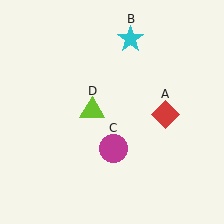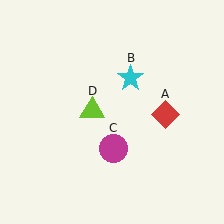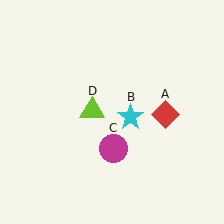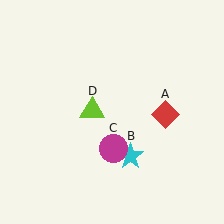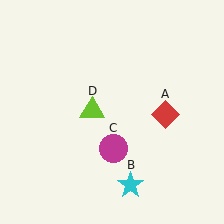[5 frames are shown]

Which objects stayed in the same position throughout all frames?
Red diamond (object A) and magenta circle (object C) and lime triangle (object D) remained stationary.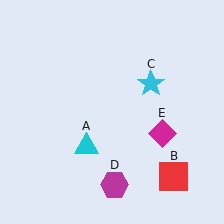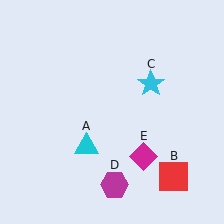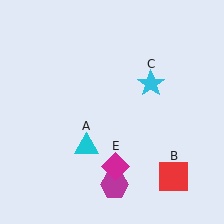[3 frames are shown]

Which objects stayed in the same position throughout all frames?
Cyan triangle (object A) and red square (object B) and cyan star (object C) and magenta hexagon (object D) remained stationary.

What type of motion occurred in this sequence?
The magenta diamond (object E) rotated clockwise around the center of the scene.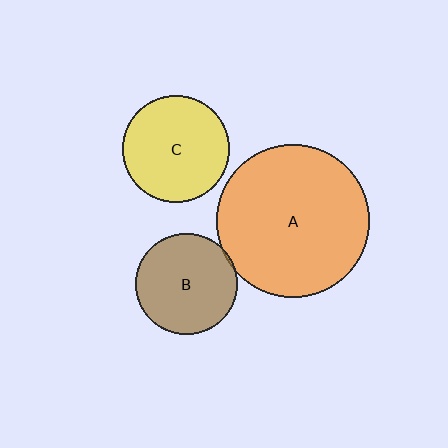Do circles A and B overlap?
Yes.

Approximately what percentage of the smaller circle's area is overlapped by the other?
Approximately 5%.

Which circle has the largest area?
Circle A (orange).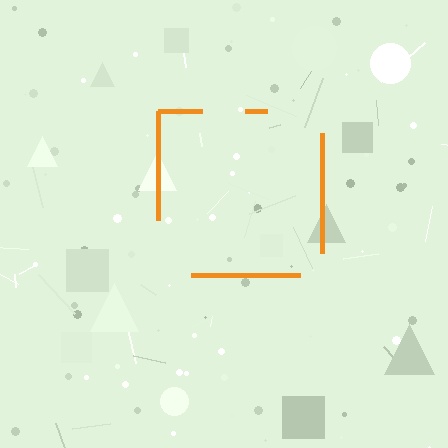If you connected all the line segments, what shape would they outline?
They would outline a square.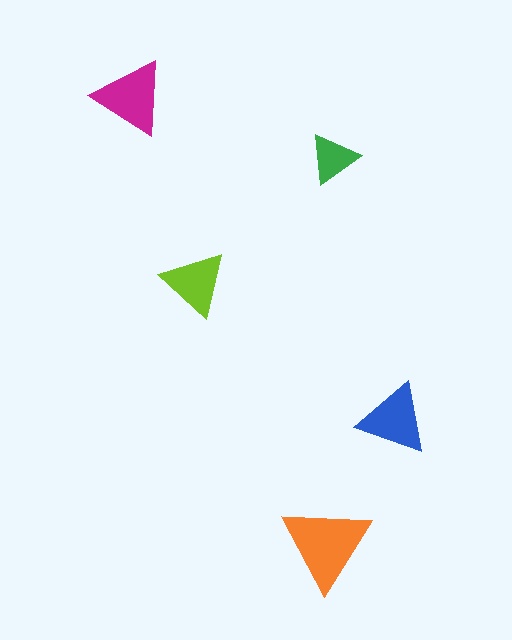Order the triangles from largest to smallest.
the orange one, the magenta one, the blue one, the lime one, the green one.